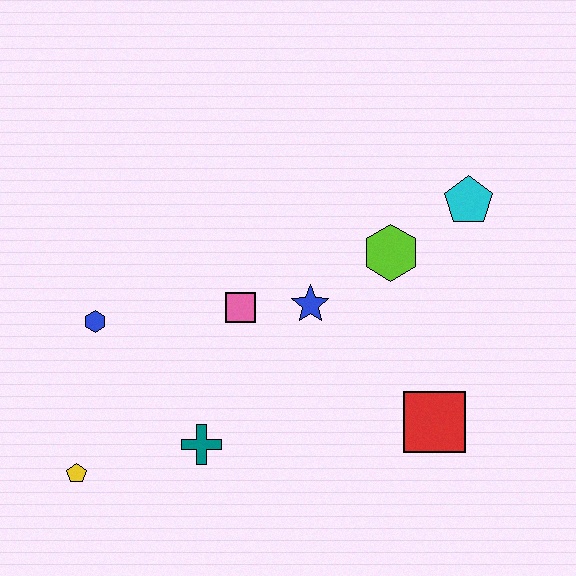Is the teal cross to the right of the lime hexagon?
No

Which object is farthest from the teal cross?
The cyan pentagon is farthest from the teal cross.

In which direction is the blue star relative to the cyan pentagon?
The blue star is to the left of the cyan pentagon.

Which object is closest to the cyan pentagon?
The lime hexagon is closest to the cyan pentagon.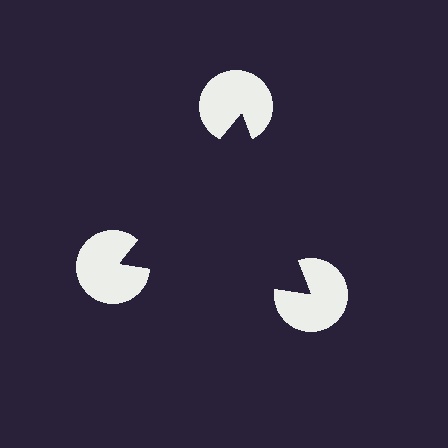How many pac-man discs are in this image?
There are 3 — one at each vertex of the illusory triangle.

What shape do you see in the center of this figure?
An illusory triangle — its edges are inferred from the aligned wedge cuts in the pac-man discs, not physically drawn.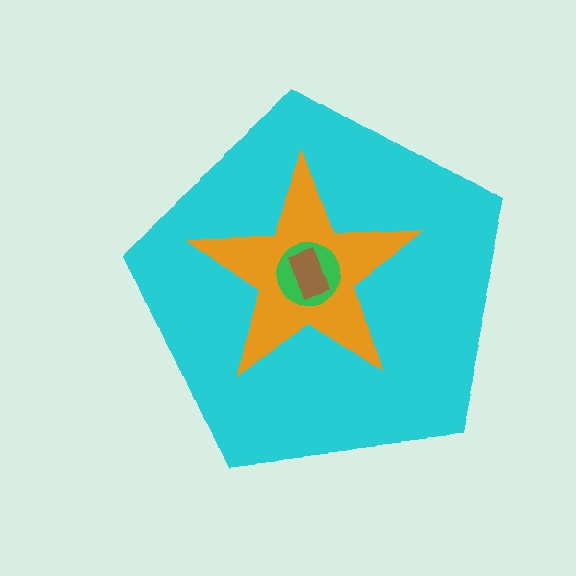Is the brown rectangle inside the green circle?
Yes.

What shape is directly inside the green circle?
The brown rectangle.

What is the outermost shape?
The cyan pentagon.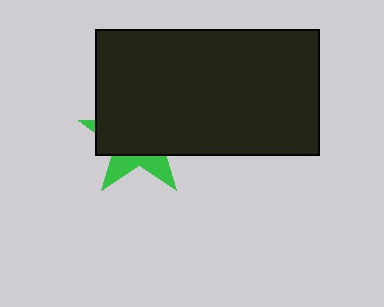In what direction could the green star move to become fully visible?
The green star could move down. That would shift it out from behind the black rectangle entirely.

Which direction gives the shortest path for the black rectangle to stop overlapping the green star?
Moving up gives the shortest separation.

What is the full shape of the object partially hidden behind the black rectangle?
The partially hidden object is a green star.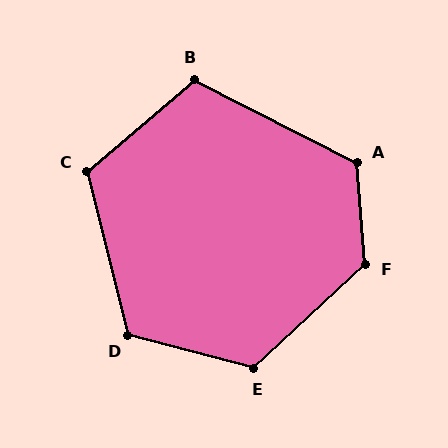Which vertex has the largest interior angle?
F, at approximately 128 degrees.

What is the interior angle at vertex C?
Approximately 116 degrees (obtuse).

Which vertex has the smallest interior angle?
B, at approximately 113 degrees.